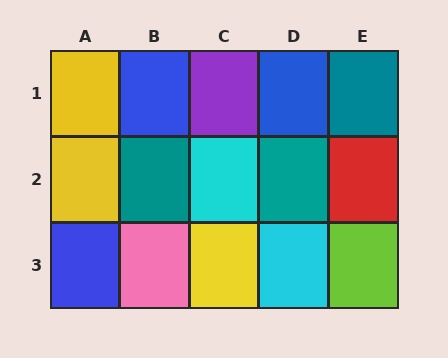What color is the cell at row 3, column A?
Blue.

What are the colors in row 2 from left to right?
Yellow, teal, cyan, teal, red.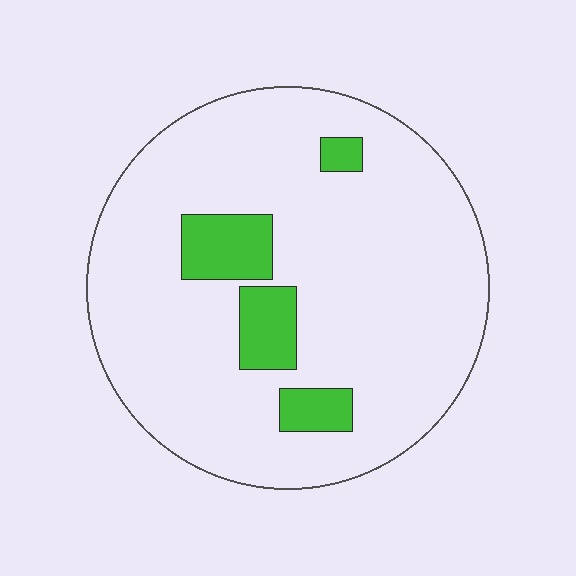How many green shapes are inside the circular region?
4.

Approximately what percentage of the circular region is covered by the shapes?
Approximately 10%.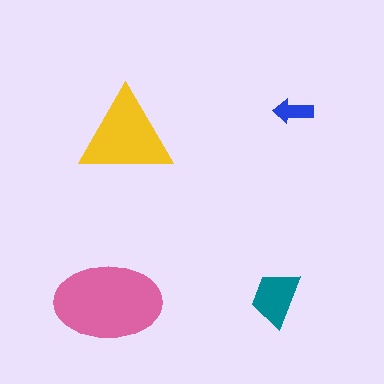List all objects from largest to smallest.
The pink ellipse, the yellow triangle, the teal trapezoid, the blue arrow.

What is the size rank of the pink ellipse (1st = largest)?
1st.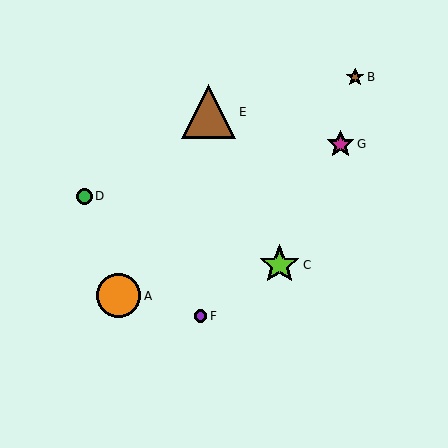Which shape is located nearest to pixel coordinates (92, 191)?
The green circle (labeled D) at (84, 196) is nearest to that location.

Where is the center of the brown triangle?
The center of the brown triangle is at (209, 112).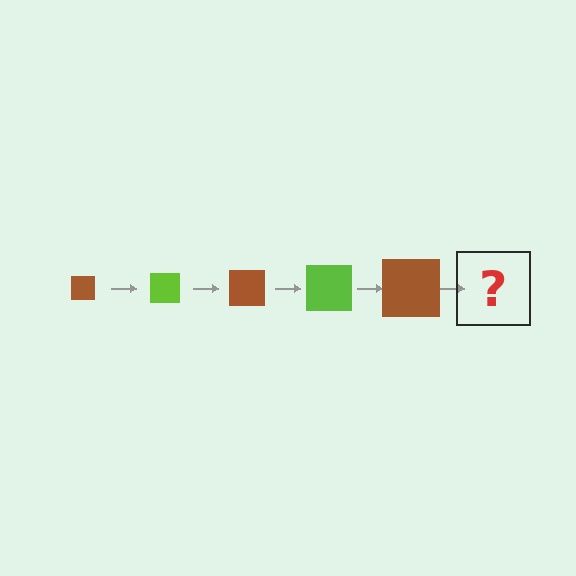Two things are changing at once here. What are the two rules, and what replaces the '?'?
The two rules are that the square grows larger each step and the color cycles through brown and lime. The '?' should be a lime square, larger than the previous one.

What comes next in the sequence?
The next element should be a lime square, larger than the previous one.